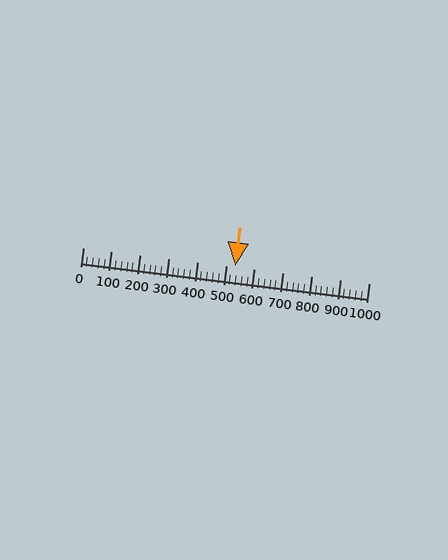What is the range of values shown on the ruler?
The ruler shows values from 0 to 1000.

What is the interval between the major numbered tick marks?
The major tick marks are spaced 100 units apart.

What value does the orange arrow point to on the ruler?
The orange arrow points to approximately 534.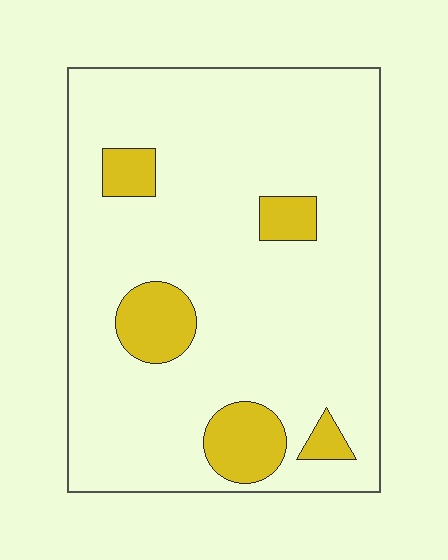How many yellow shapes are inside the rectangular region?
5.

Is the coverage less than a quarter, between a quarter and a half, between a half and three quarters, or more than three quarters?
Less than a quarter.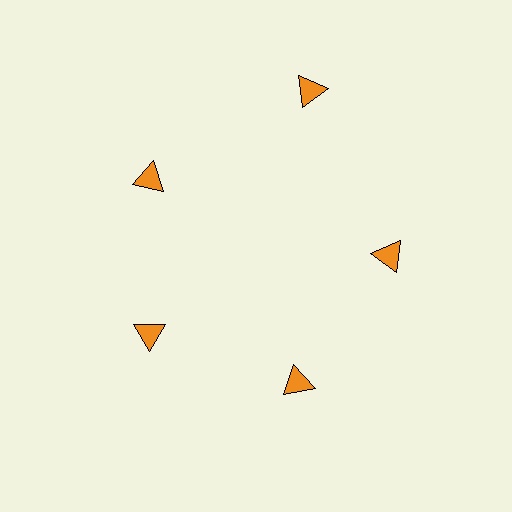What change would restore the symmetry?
The symmetry would be restored by moving it inward, back onto the ring so that all 5 triangles sit at equal angles and equal distance from the center.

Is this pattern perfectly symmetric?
No. The 5 orange triangles are arranged in a ring, but one element near the 1 o'clock position is pushed outward from the center, breaking the 5-fold rotational symmetry.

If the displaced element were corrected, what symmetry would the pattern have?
It would have 5-fold rotational symmetry — the pattern would map onto itself every 72 degrees.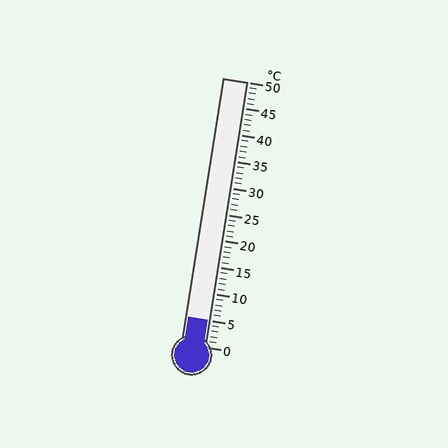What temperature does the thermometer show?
The thermometer shows approximately 5°C.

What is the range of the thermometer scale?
The thermometer scale ranges from 0°C to 50°C.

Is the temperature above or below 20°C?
The temperature is below 20°C.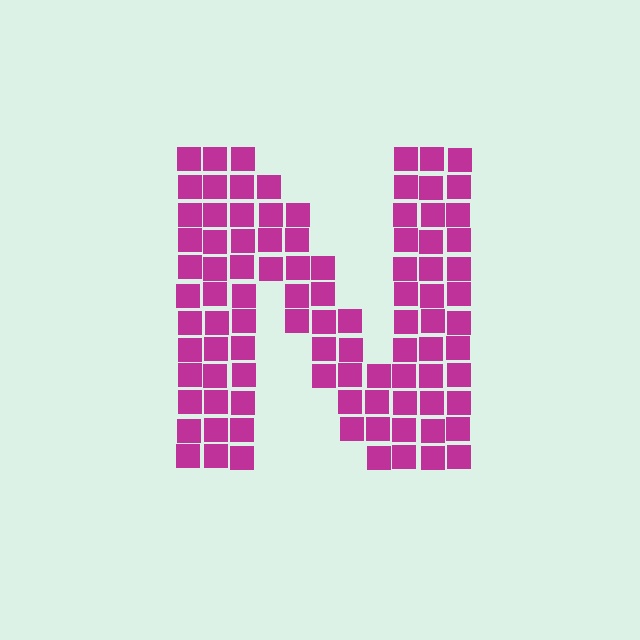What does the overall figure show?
The overall figure shows the letter N.